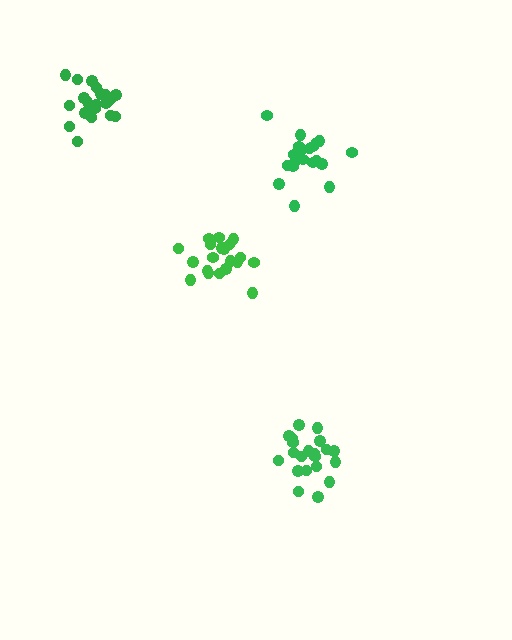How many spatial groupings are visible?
There are 4 spatial groupings.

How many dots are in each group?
Group 1: 20 dots, Group 2: 21 dots, Group 3: 21 dots, Group 4: 20 dots (82 total).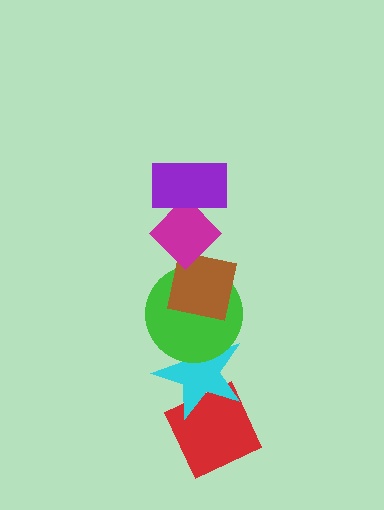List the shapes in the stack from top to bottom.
From top to bottom: the purple rectangle, the magenta diamond, the brown square, the green circle, the cyan star, the red diamond.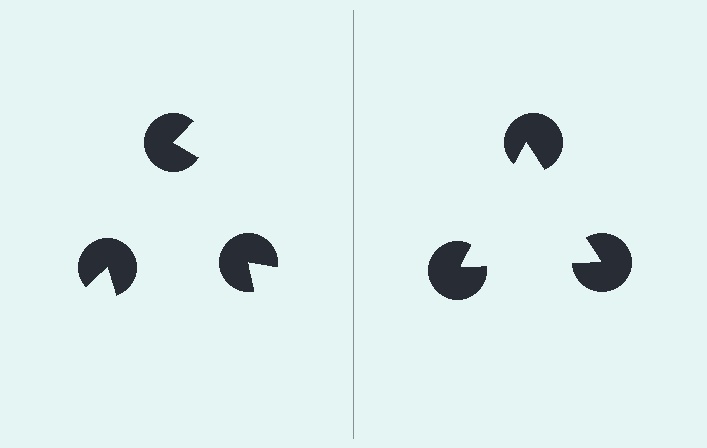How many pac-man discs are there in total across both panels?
6 — 3 on each side.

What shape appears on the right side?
An illusory triangle.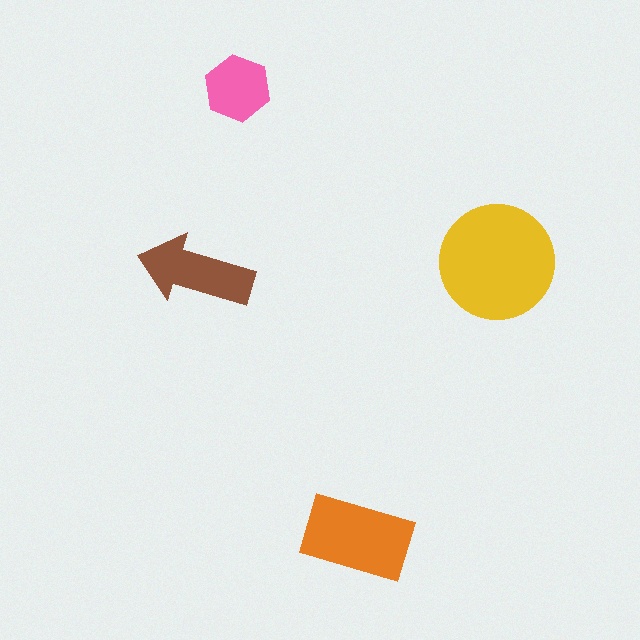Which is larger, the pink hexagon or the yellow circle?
The yellow circle.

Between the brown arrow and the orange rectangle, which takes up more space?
The orange rectangle.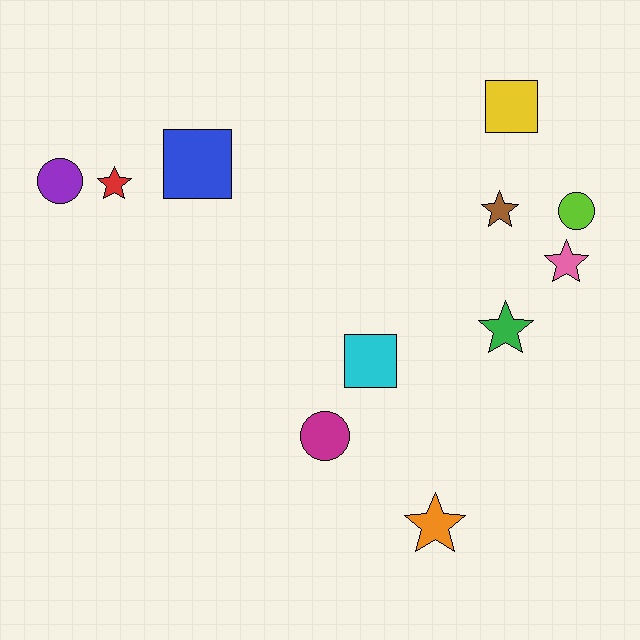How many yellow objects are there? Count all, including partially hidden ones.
There is 1 yellow object.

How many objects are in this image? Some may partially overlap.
There are 11 objects.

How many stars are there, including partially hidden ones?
There are 5 stars.